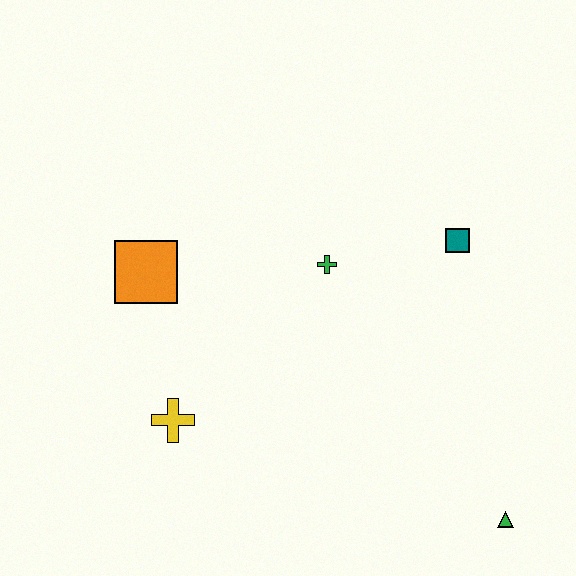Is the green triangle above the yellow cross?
No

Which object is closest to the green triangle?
The teal square is closest to the green triangle.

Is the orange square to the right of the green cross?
No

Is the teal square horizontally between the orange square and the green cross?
No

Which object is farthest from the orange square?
The green triangle is farthest from the orange square.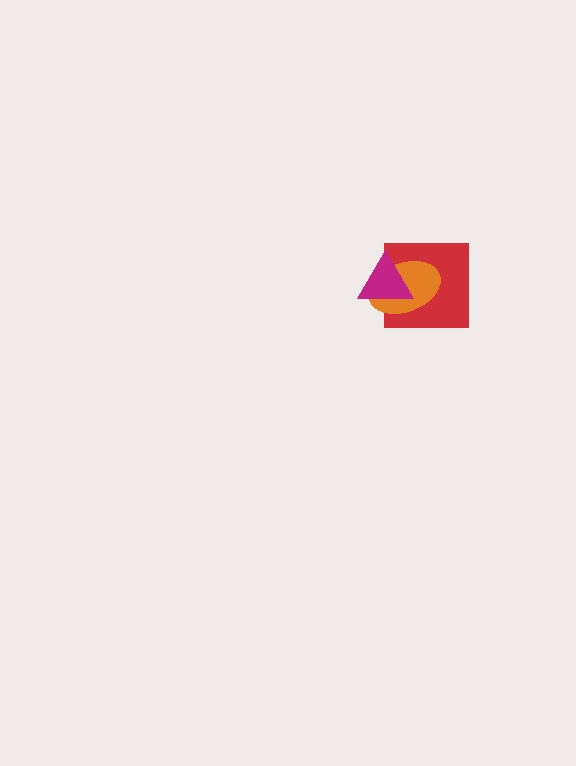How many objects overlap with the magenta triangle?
2 objects overlap with the magenta triangle.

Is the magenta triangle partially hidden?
No, no other shape covers it.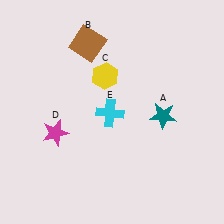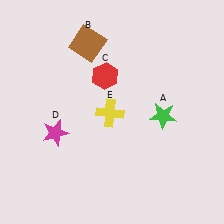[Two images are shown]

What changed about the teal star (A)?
In Image 1, A is teal. In Image 2, it changed to green.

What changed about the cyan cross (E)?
In Image 1, E is cyan. In Image 2, it changed to yellow.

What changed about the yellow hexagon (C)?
In Image 1, C is yellow. In Image 2, it changed to red.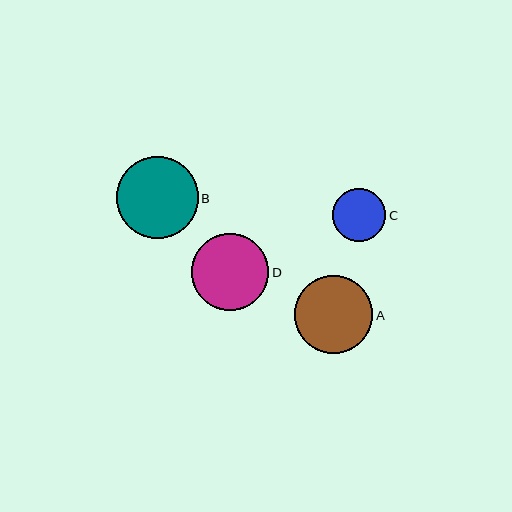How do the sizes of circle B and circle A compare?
Circle B and circle A are approximately the same size.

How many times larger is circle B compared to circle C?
Circle B is approximately 1.5 times the size of circle C.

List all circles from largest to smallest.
From largest to smallest: B, A, D, C.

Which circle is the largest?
Circle B is the largest with a size of approximately 82 pixels.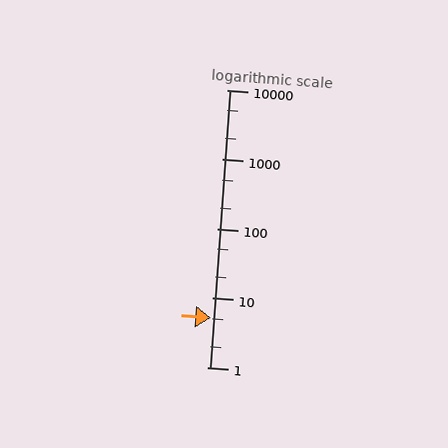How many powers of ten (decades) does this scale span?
The scale spans 4 decades, from 1 to 10000.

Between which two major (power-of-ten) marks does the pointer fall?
The pointer is between 1 and 10.